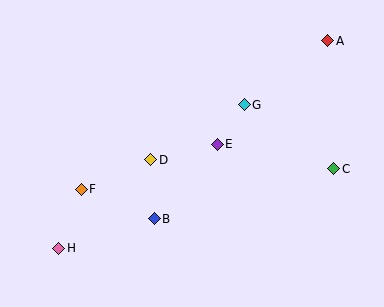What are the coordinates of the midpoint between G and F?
The midpoint between G and F is at (163, 147).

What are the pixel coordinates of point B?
Point B is at (154, 219).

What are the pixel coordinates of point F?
Point F is at (81, 189).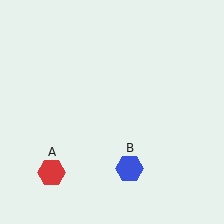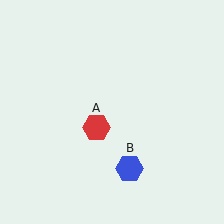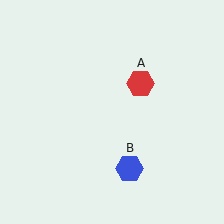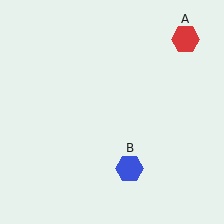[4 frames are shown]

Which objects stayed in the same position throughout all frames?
Blue hexagon (object B) remained stationary.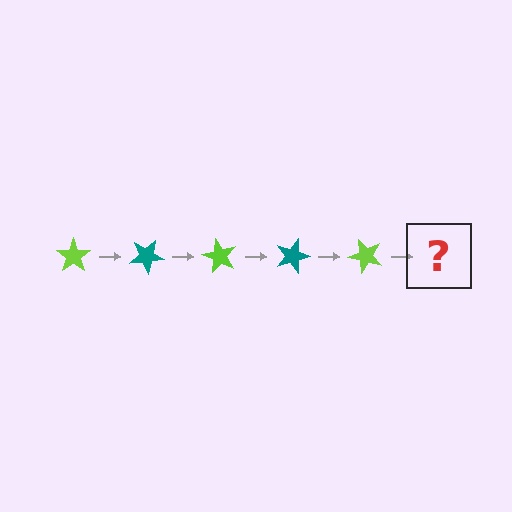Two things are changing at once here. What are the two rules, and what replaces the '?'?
The two rules are that it rotates 30 degrees each step and the color cycles through lime and teal. The '?' should be a teal star, rotated 150 degrees from the start.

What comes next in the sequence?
The next element should be a teal star, rotated 150 degrees from the start.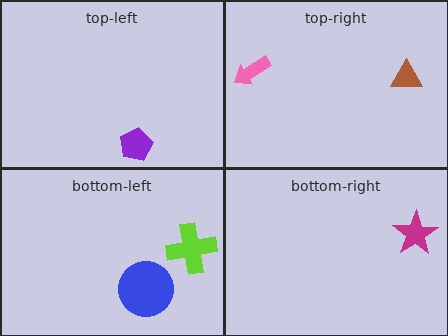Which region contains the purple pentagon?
The top-left region.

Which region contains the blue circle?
The bottom-left region.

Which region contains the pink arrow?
The top-right region.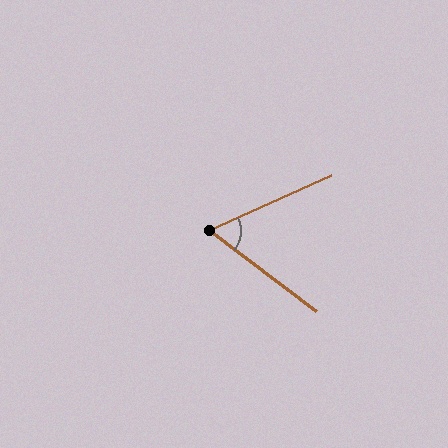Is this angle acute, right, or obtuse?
It is acute.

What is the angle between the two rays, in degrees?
Approximately 62 degrees.